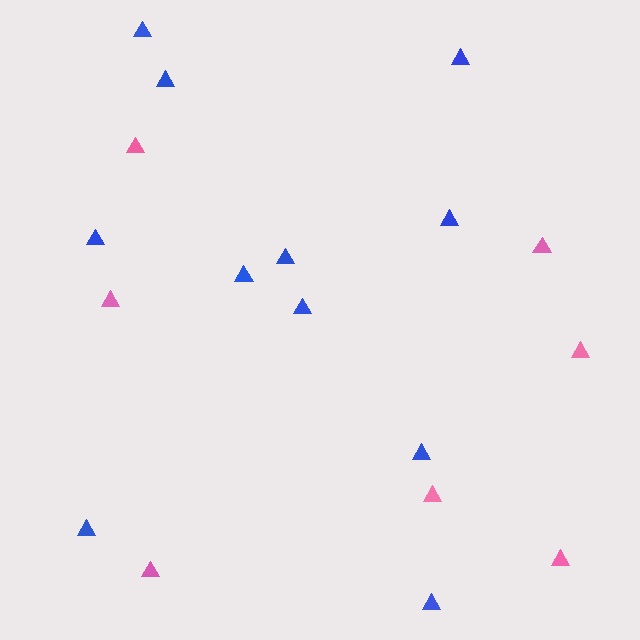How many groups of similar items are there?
There are 2 groups: one group of blue triangles (11) and one group of pink triangles (7).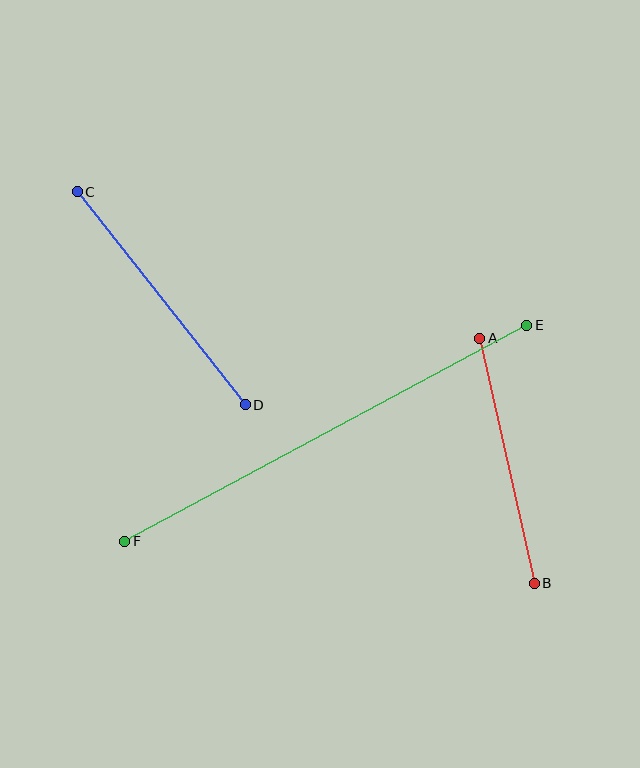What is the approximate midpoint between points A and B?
The midpoint is at approximately (507, 461) pixels.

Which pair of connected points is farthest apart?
Points E and F are farthest apart.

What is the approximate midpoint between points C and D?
The midpoint is at approximately (161, 298) pixels.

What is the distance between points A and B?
The distance is approximately 251 pixels.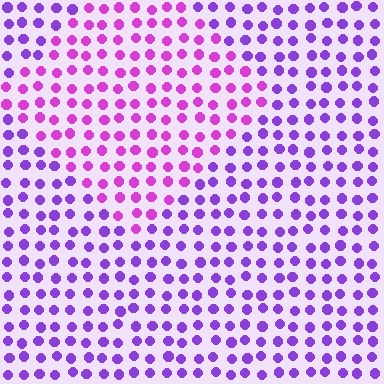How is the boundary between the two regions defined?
The boundary is defined purely by a slight shift in hue (about 32 degrees). Spacing, size, and orientation are identical on both sides.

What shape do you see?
I see a diamond.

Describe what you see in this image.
The image is filled with small purple elements in a uniform arrangement. A diamond-shaped region is visible where the elements are tinted to a slightly different hue, forming a subtle color boundary.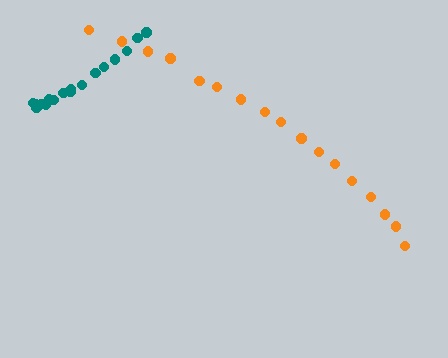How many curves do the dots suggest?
There are 2 distinct paths.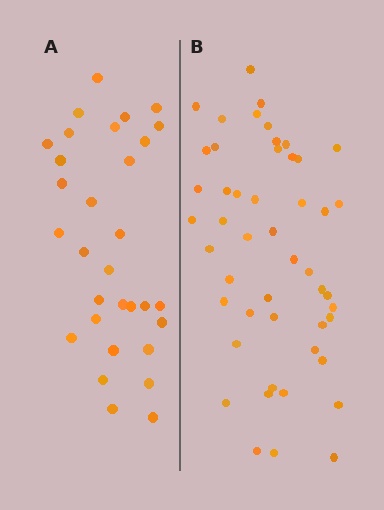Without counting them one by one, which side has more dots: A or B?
Region B (the right region) has more dots.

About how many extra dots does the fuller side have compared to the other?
Region B has approximately 20 more dots than region A.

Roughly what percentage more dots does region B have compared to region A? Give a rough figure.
About 60% more.